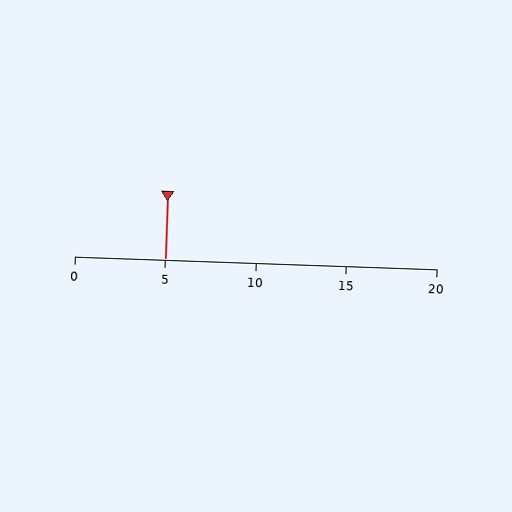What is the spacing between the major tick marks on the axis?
The major ticks are spaced 5 apart.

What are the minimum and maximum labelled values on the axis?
The axis runs from 0 to 20.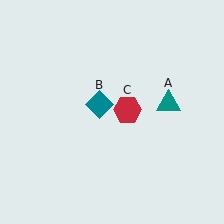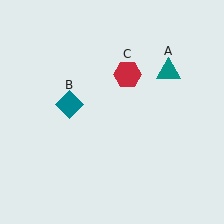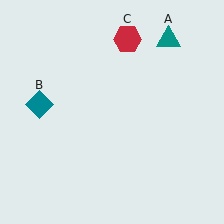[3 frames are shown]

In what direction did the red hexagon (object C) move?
The red hexagon (object C) moved up.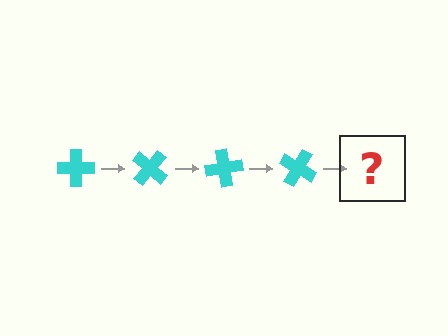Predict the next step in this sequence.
The next step is a cyan cross rotated 160 degrees.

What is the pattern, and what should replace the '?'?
The pattern is that the cross rotates 40 degrees each step. The '?' should be a cyan cross rotated 160 degrees.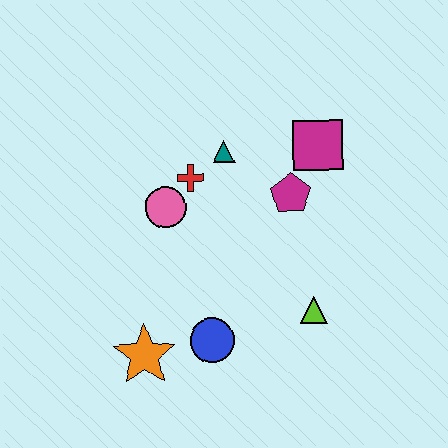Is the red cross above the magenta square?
No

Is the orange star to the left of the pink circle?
Yes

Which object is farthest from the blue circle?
The magenta square is farthest from the blue circle.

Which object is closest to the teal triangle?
The red cross is closest to the teal triangle.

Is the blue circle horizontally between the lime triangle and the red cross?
Yes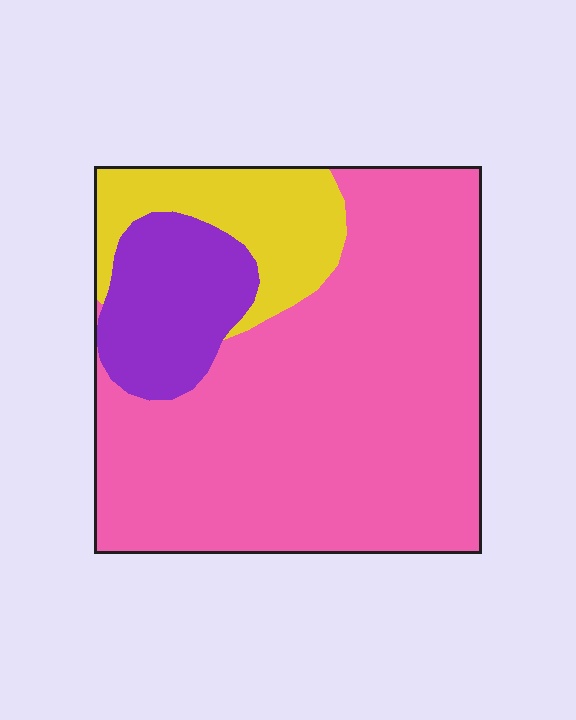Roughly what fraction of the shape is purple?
Purple covers roughly 15% of the shape.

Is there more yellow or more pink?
Pink.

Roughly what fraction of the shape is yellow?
Yellow takes up less than a quarter of the shape.